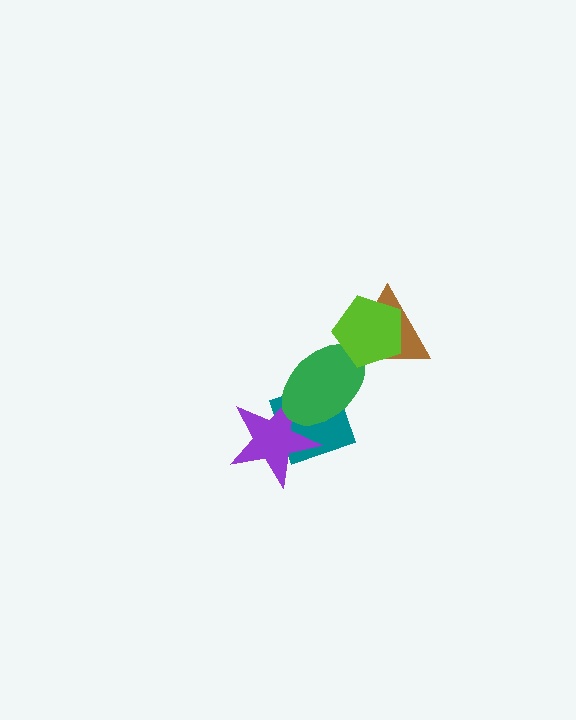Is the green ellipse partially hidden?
Yes, it is partially covered by another shape.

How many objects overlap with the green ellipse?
4 objects overlap with the green ellipse.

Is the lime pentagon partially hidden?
No, no other shape covers it.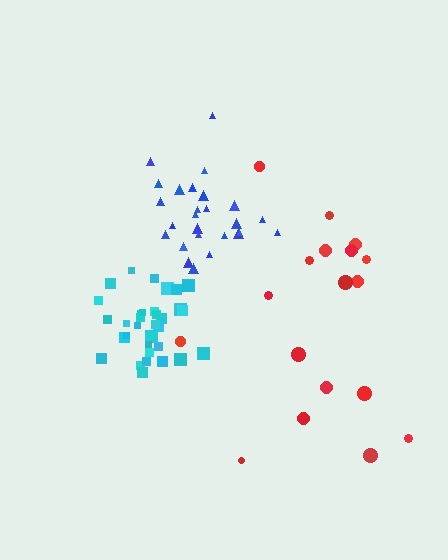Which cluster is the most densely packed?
Cyan.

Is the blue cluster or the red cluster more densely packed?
Blue.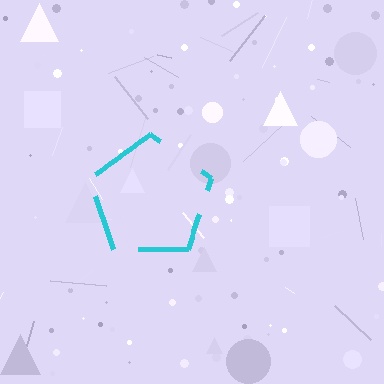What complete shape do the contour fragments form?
The contour fragments form a pentagon.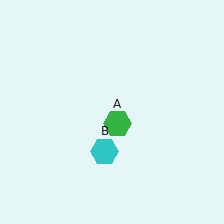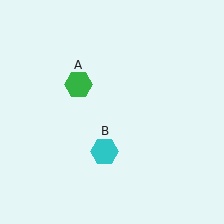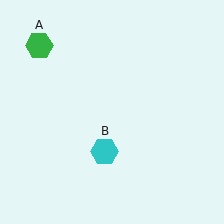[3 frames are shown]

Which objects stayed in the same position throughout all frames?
Cyan hexagon (object B) remained stationary.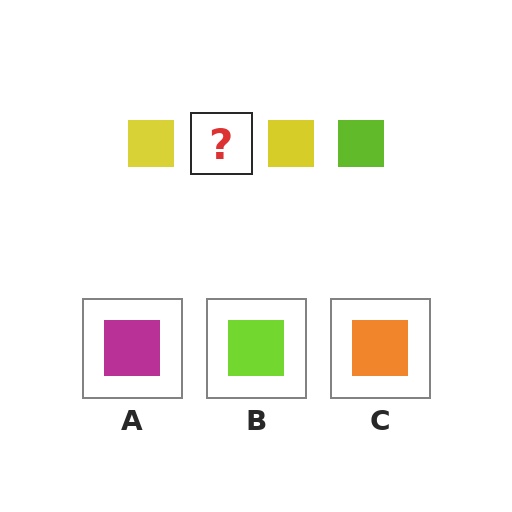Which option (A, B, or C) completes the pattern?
B.